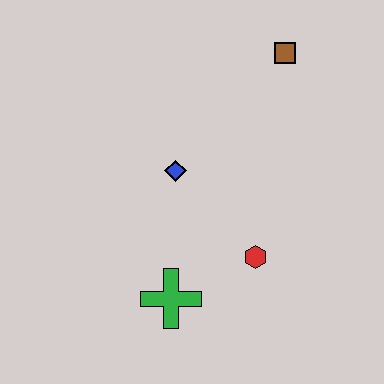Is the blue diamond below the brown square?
Yes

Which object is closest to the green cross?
The red hexagon is closest to the green cross.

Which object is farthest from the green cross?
The brown square is farthest from the green cross.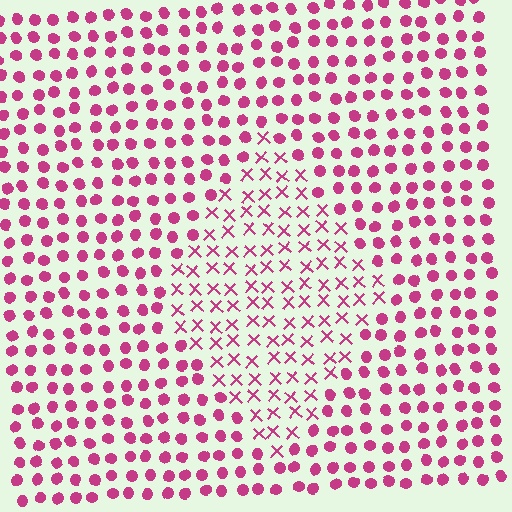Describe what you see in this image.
The image is filled with small magenta elements arranged in a uniform grid. A diamond-shaped region contains X marks, while the surrounding area contains circles. The boundary is defined purely by the change in element shape.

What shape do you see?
I see a diamond.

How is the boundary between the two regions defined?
The boundary is defined by a change in element shape: X marks inside vs. circles outside. All elements share the same color and spacing.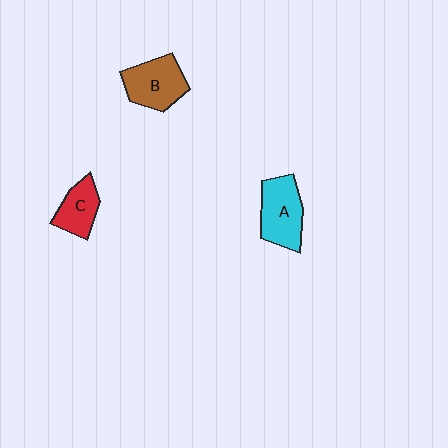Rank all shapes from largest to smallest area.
From largest to smallest: A (cyan), B (brown), C (red).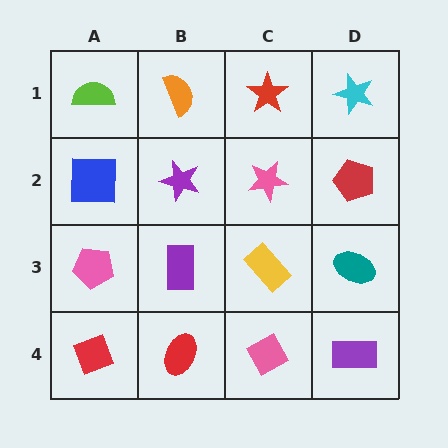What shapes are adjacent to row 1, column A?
A blue square (row 2, column A), an orange semicircle (row 1, column B).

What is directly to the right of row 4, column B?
A pink diamond.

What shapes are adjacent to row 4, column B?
A purple rectangle (row 3, column B), a red diamond (row 4, column A), a pink diamond (row 4, column C).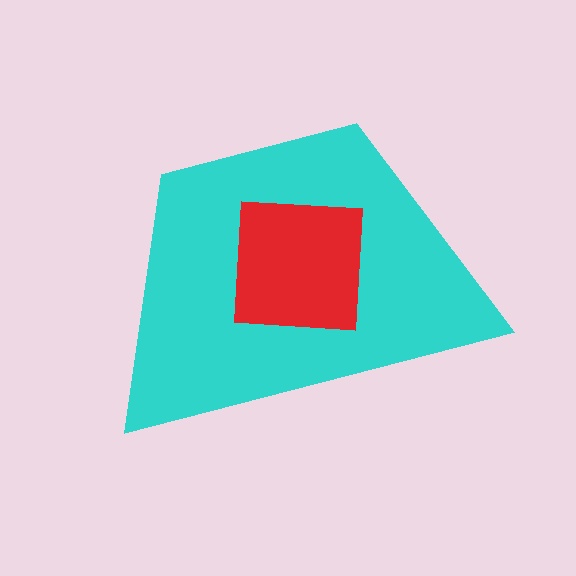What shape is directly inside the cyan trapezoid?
The red square.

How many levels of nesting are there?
2.